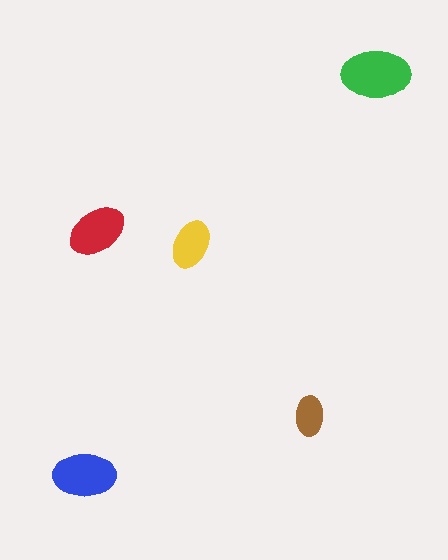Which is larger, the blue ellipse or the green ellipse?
The green one.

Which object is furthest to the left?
The blue ellipse is leftmost.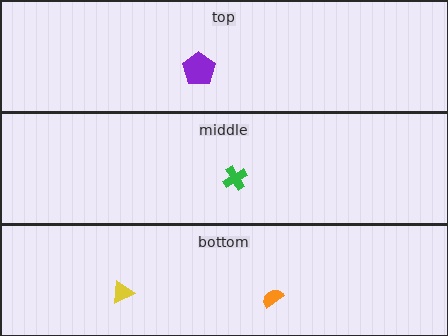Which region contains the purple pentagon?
The top region.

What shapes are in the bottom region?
The yellow triangle, the orange semicircle.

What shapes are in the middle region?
The green cross.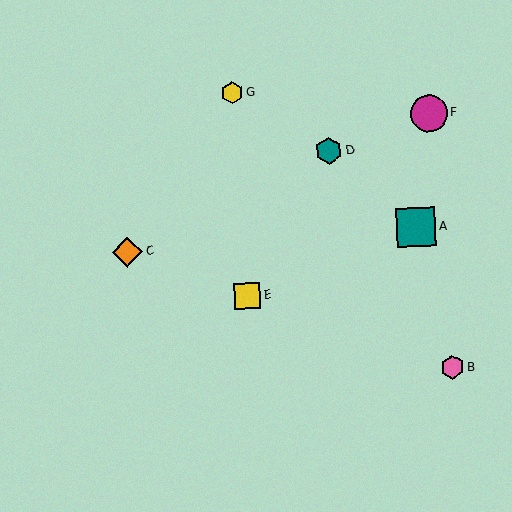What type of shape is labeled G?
Shape G is a yellow hexagon.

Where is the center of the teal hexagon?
The center of the teal hexagon is at (329, 151).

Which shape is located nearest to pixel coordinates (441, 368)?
The pink hexagon (labeled B) at (452, 367) is nearest to that location.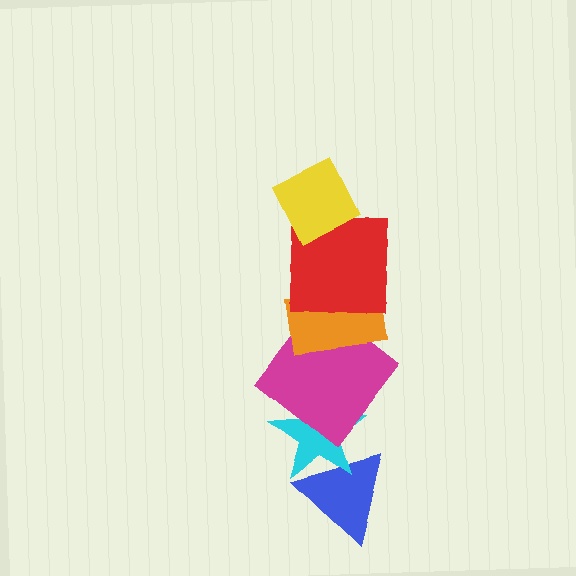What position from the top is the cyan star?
The cyan star is 5th from the top.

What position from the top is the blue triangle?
The blue triangle is 6th from the top.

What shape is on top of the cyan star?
The magenta diamond is on top of the cyan star.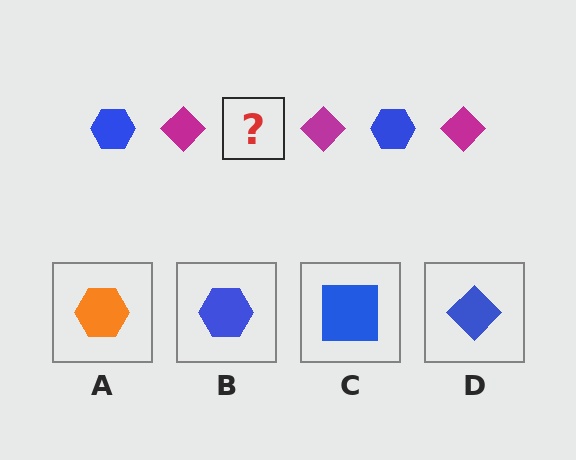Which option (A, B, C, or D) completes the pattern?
B.